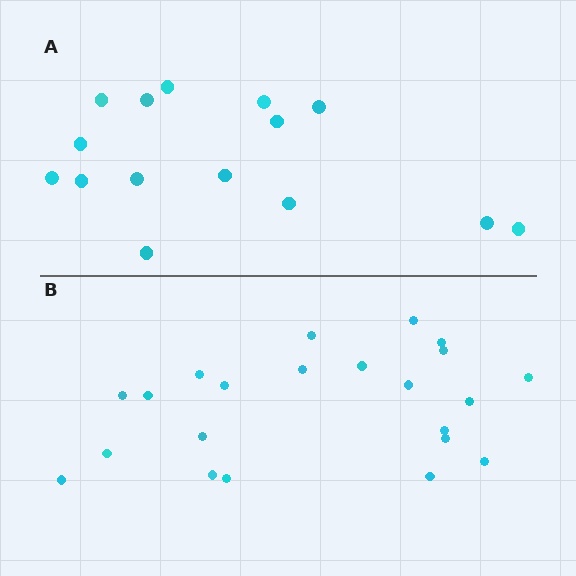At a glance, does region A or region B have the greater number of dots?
Region B (the bottom region) has more dots.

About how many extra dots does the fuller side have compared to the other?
Region B has roughly 8 or so more dots than region A.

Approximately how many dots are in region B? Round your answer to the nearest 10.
About 20 dots. (The exact count is 22, which rounds to 20.)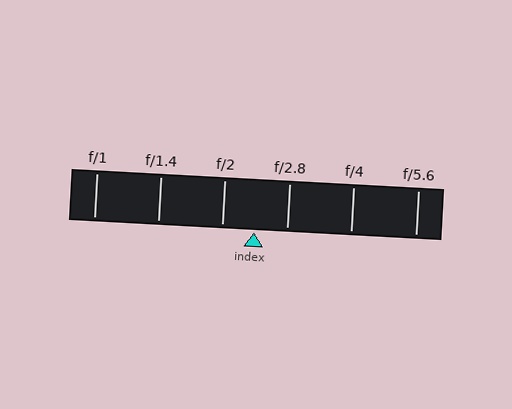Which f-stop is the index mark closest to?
The index mark is closest to f/2.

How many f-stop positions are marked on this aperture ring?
There are 6 f-stop positions marked.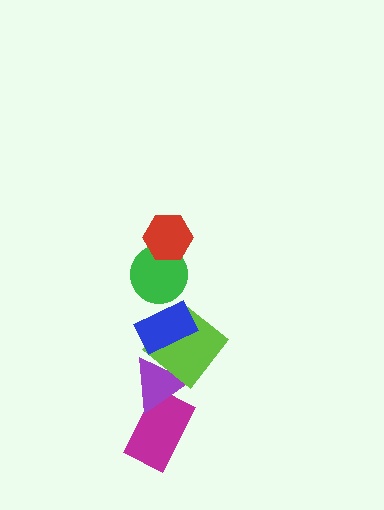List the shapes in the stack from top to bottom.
From top to bottom: the red hexagon, the green circle, the blue rectangle, the lime diamond, the purple triangle, the magenta rectangle.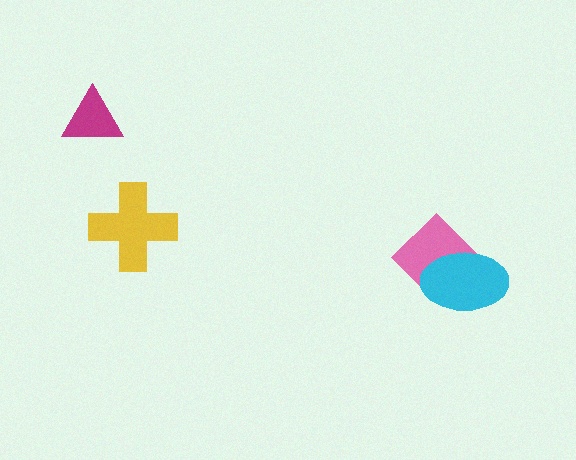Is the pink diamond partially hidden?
Yes, it is partially covered by another shape.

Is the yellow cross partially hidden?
No, no other shape covers it.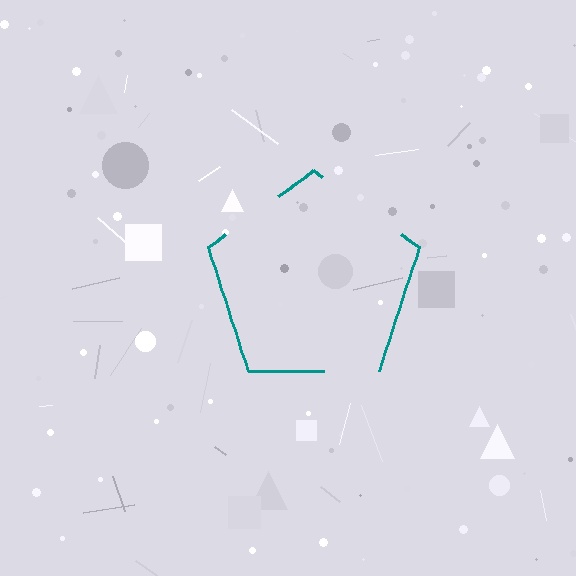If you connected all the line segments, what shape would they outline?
They would outline a pentagon.